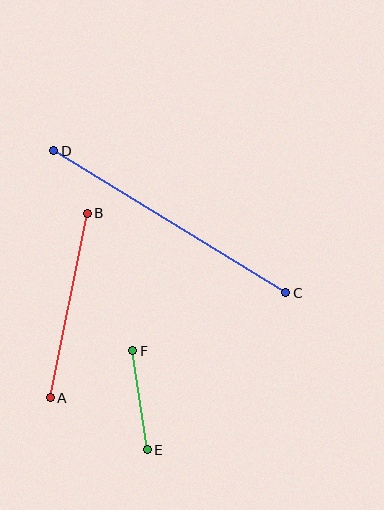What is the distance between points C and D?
The distance is approximately 272 pixels.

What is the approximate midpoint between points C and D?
The midpoint is at approximately (170, 222) pixels.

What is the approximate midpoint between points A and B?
The midpoint is at approximately (69, 306) pixels.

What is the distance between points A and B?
The distance is approximately 188 pixels.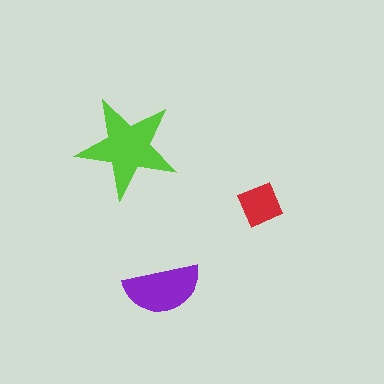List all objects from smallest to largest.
The red diamond, the purple semicircle, the lime star.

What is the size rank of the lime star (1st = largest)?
1st.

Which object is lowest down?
The purple semicircle is bottommost.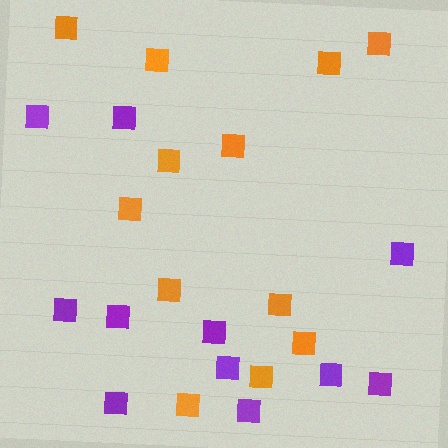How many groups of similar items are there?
There are 2 groups: one group of orange squares (12) and one group of purple squares (11).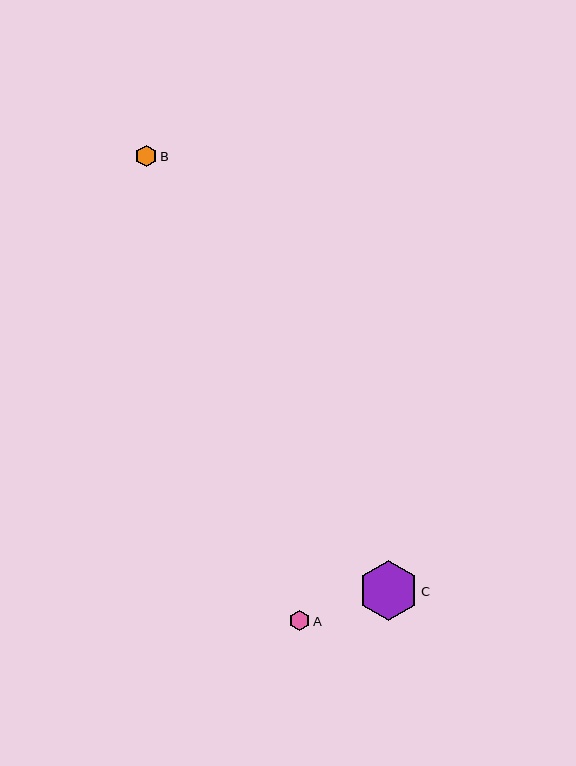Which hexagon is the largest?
Hexagon C is the largest with a size of approximately 60 pixels.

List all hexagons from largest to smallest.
From largest to smallest: C, B, A.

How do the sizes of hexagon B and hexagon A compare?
Hexagon B and hexagon A are approximately the same size.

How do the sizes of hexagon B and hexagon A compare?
Hexagon B and hexagon A are approximately the same size.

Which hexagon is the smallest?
Hexagon A is the smallest with a size of approximately 20 pixels.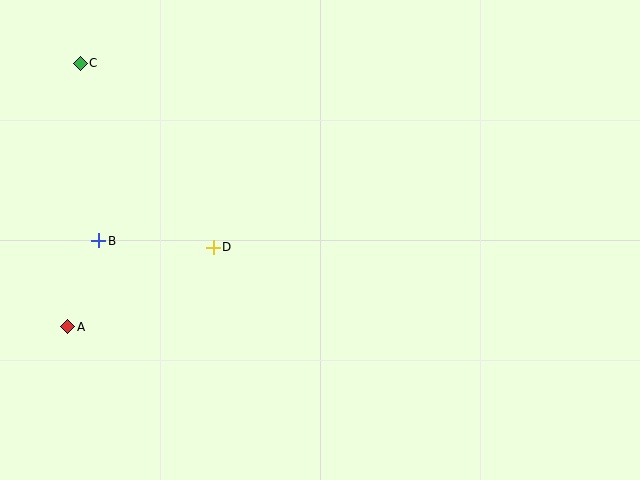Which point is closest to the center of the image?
Point D at (213, 247) is closest to the center.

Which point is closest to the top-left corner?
Point C is closest to the top-left corner.